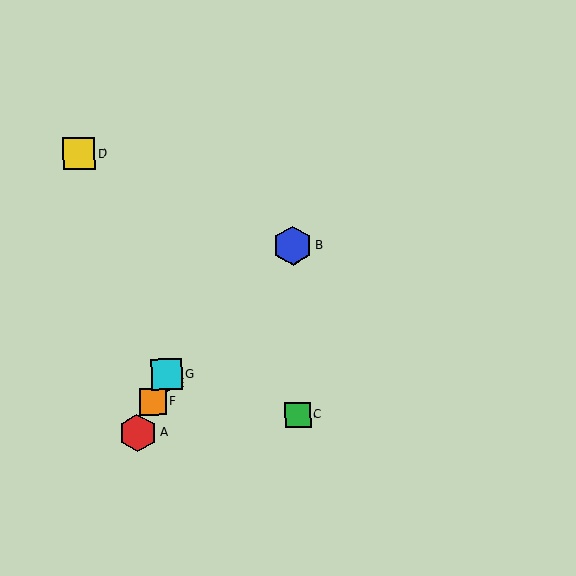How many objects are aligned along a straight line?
4 objects (A, E, F, G) are aligned along a straight line.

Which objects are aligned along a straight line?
Objects A, E, F, G are aligned along a straight line.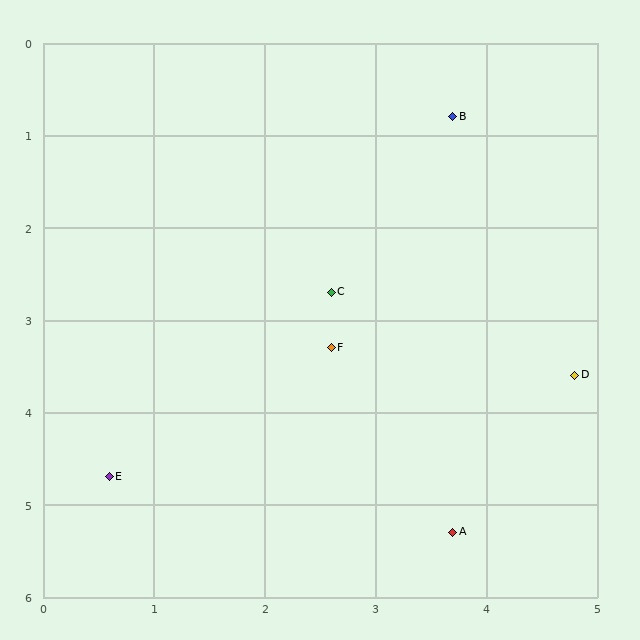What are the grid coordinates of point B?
Point B is at approximately (3.7, 0.8).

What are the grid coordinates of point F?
Point F is at approximately (2.6, 3.3).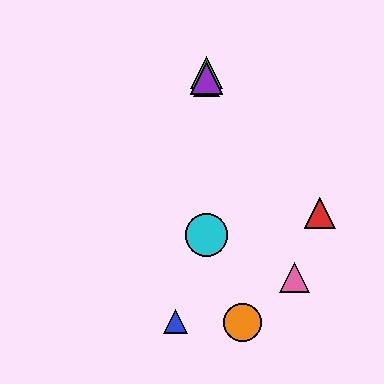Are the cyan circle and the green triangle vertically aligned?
Yes, both are at x≈206.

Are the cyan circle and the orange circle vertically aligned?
No, the cyan circle is at x≈206 and the orange circle is at x≈242.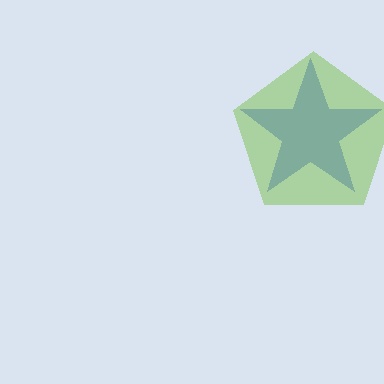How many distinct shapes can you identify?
There are 2 distinct shapes: a blue star, a lime pentagon.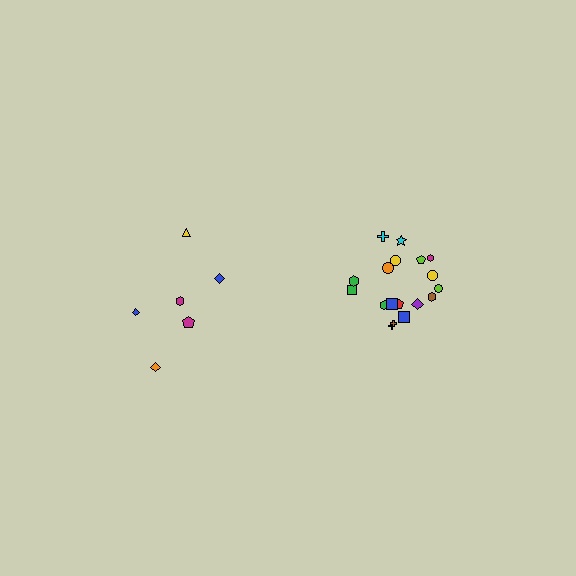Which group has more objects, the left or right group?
The right group.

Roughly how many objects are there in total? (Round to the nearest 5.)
Roughly 25 objects in total.